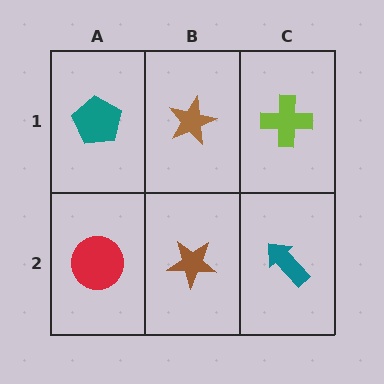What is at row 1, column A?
A teal pentagon.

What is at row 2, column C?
A teal arrow.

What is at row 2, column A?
A red circle.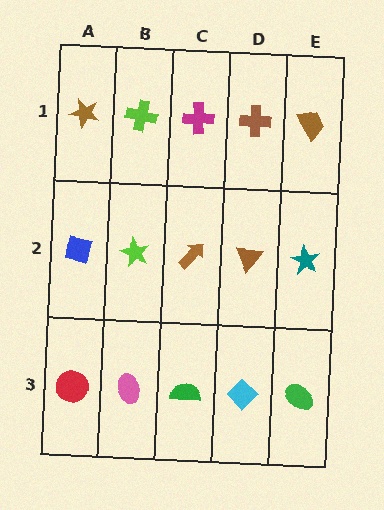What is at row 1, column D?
A brown cross.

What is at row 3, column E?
A green ellipse.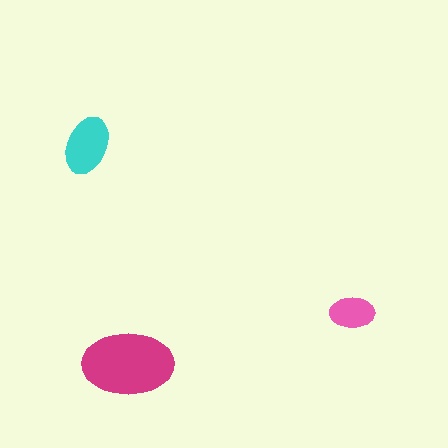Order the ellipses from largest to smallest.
the magenta one, the cyan one, the pink one.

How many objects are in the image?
There are 3 objects in the image.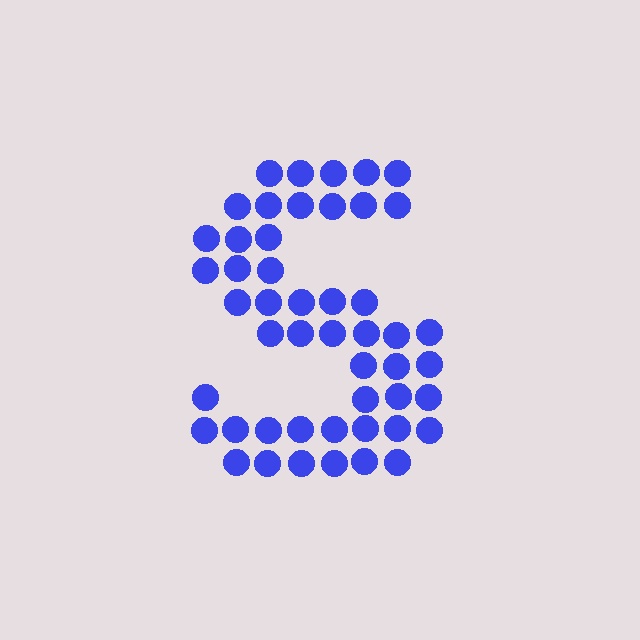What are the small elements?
The small elements are circles.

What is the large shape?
The large shape is the letter S.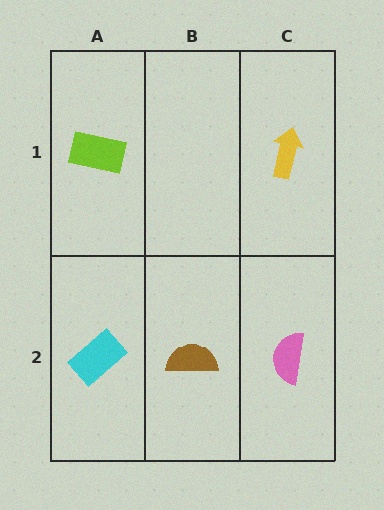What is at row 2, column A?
A cyan rectangle.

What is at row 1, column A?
A lime rectangle.